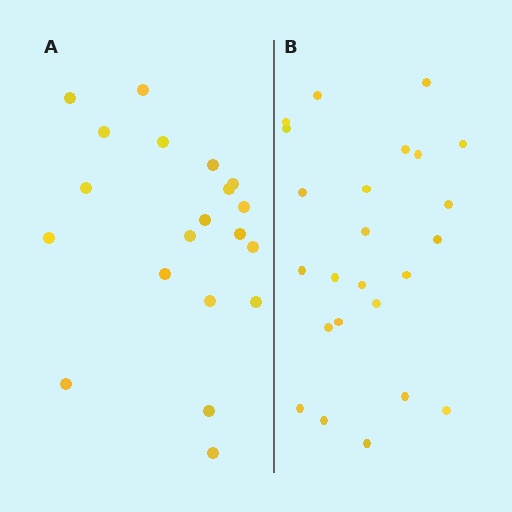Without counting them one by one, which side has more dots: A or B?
Region B (the right region) has more dots.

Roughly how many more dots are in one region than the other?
Region B has about 4 more dots than region A.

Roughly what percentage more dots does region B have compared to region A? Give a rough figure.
About 20% more.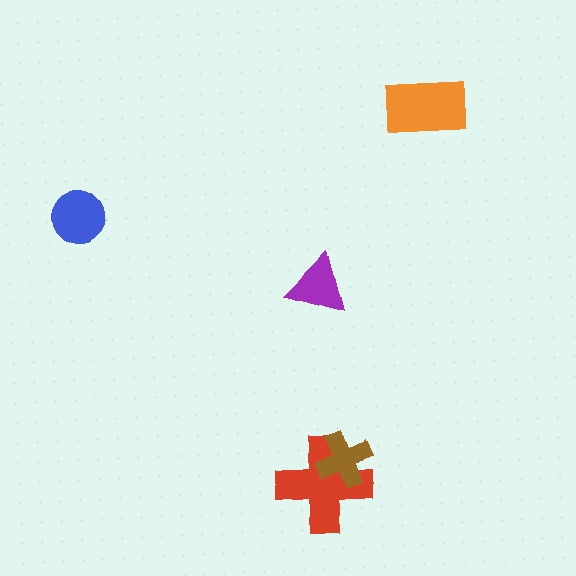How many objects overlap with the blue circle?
0 objects overlap with the blue circle.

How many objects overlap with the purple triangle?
0 objects overlap with the purple triangle.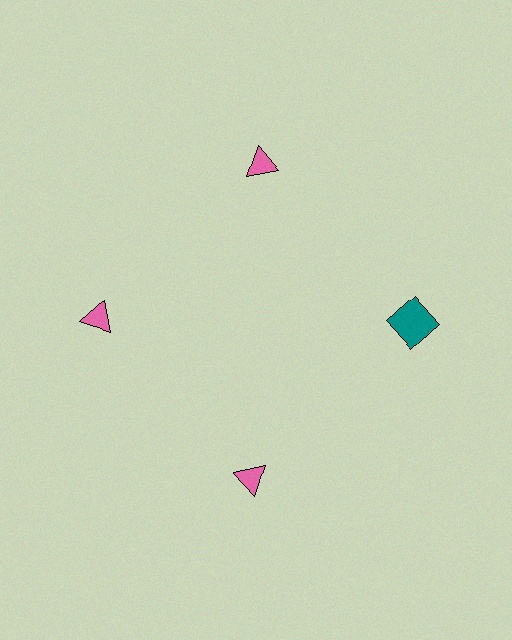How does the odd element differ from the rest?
It differs in both color (teal instead of pink) and shape (square instead of triangle).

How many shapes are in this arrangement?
There are 4 shapes arranged in a ring pattern.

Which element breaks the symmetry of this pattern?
The teal square at roughly the 3 o'clock position breaks the symmetry. All other shapes are pink triangles.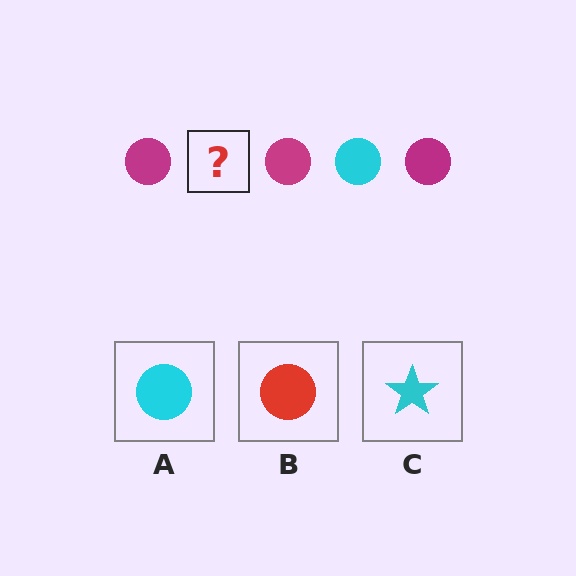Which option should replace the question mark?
Option A.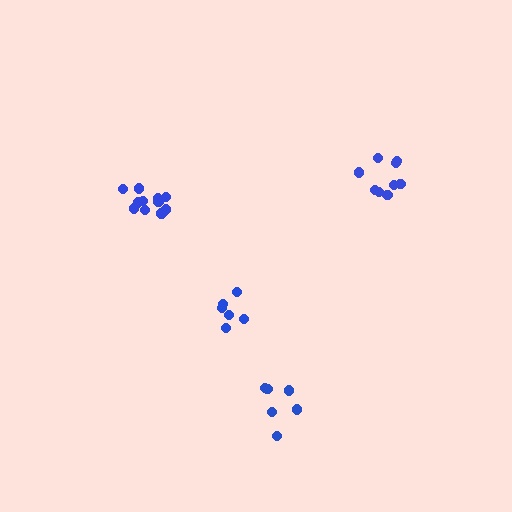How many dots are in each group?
Group 1: 9 dots, Group 2: 6 dots, Group 3: 11 dots, Group 4: 6 dots (32 total).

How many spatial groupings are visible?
There are 4 spatial groupings.